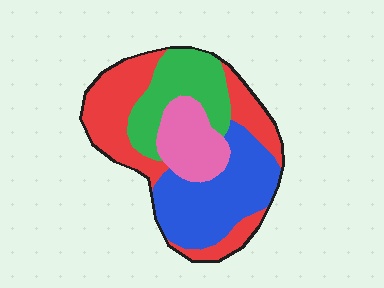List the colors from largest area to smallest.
From largest to smallest: red, blue, green, pink.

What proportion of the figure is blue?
Blue takes up about one third (1/3) of the figure.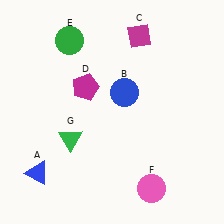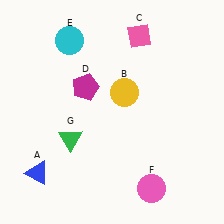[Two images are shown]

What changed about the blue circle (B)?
In Image 1, B is blue. In Image 2, it changed to yellow.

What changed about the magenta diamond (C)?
In Image 1, C is magenta. In Image 2, it changed to pink.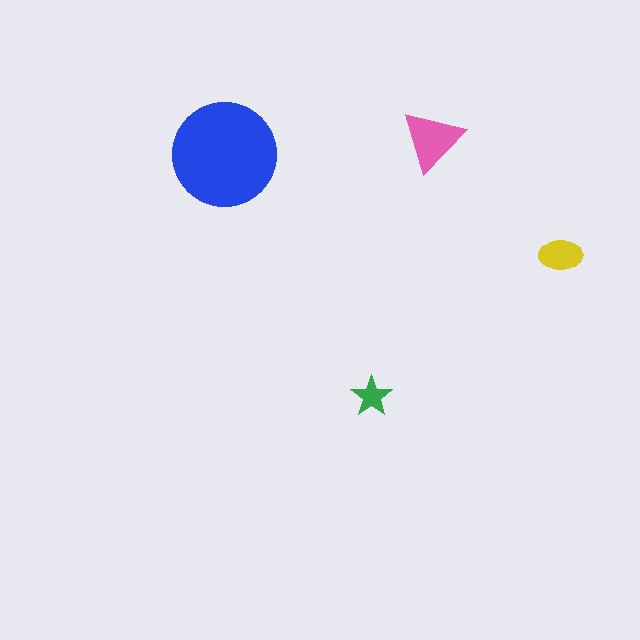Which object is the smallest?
The green star.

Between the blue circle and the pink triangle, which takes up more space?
The blue circle.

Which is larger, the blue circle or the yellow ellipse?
The blue circle.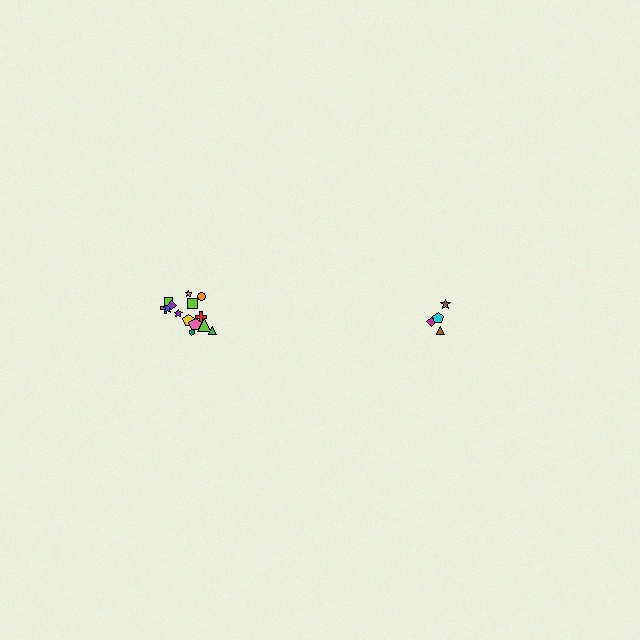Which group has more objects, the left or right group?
The left group.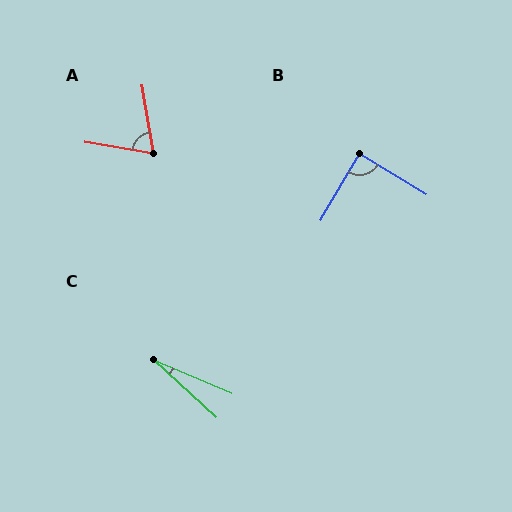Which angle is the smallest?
C, at approximately 19 degrees.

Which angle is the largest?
B, at approximately 89 degrees.